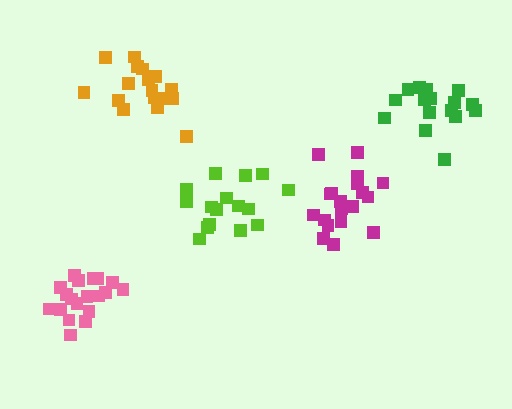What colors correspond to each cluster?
The clusters are colored: lime, green, pink, magenta, orange.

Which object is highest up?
The orange cluster is topmost.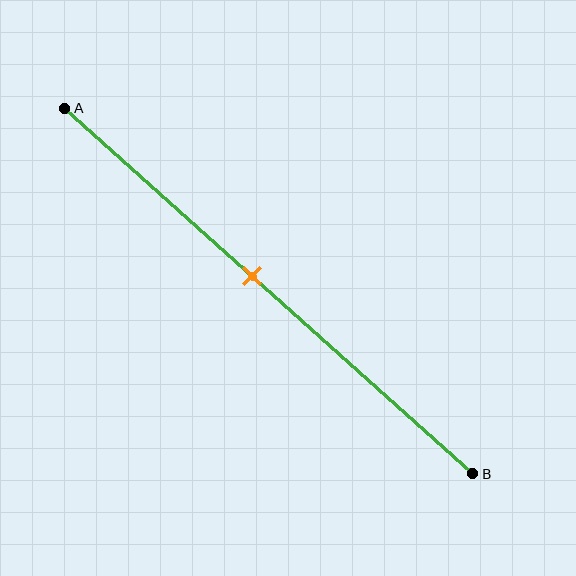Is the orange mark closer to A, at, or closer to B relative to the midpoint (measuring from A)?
The orange mark is closer to point A than the midpoint of segment AB.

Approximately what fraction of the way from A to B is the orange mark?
The orange mark is approximately 45% of the way from A to B.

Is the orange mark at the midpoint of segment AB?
No, the mark is at about 45% from A, not at the 50% midpoint.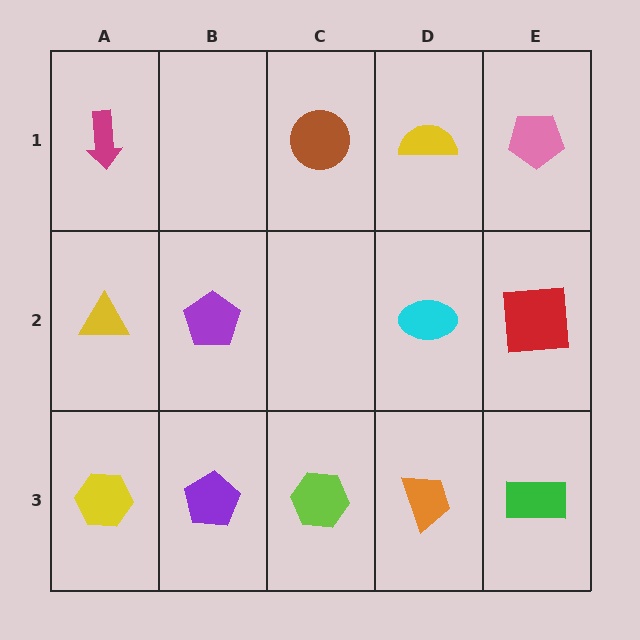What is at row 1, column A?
A magenta arrow.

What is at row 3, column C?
A lime hexagon.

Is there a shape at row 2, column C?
No, that cell is empty.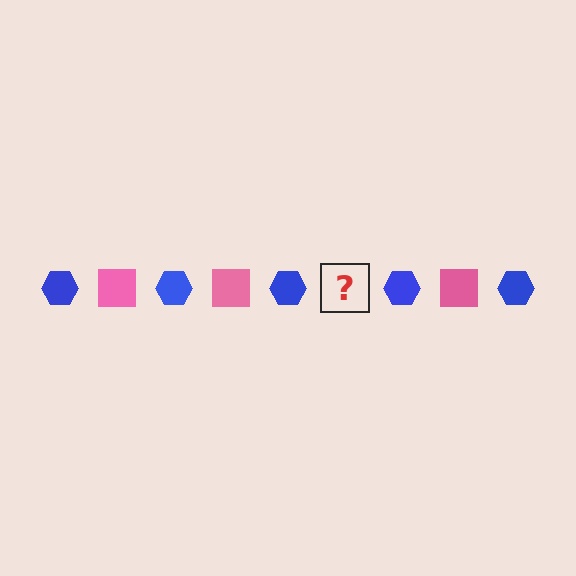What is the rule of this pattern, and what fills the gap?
The rule is that the pattern alternates between blue hexagon and pink square. The gap should be filled with a pink square.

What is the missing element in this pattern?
The missing element is a pink square.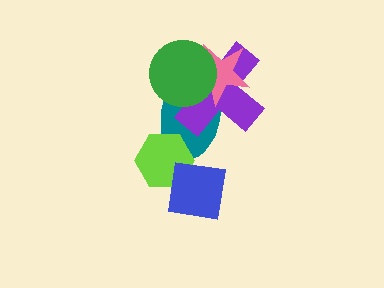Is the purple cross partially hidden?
Yes, it is partially covered by another shape.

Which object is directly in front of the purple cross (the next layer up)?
The pink star is directly in front of the purple cross.